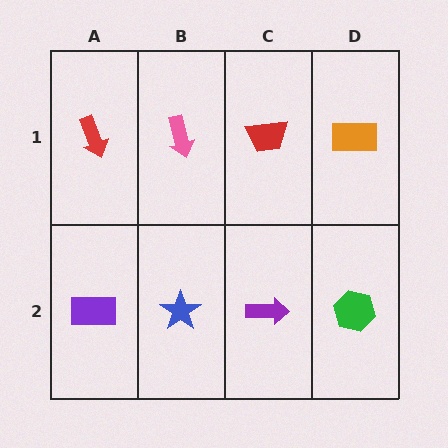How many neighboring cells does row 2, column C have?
3.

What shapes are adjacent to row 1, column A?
A purple rectangle (row 2, column A), a pink arrow (row 1, column B).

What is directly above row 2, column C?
A red trapezoid.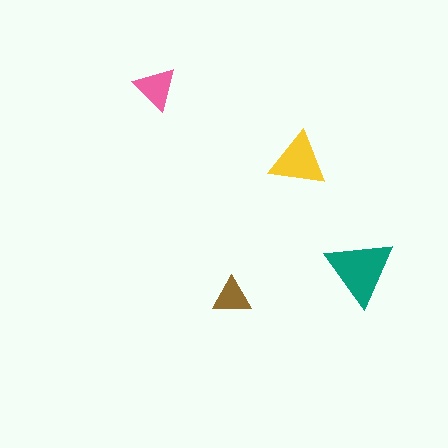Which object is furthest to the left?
The pink triangle is leftmost.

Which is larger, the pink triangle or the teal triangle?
The teal one.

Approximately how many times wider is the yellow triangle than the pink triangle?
About 1.5 times wider.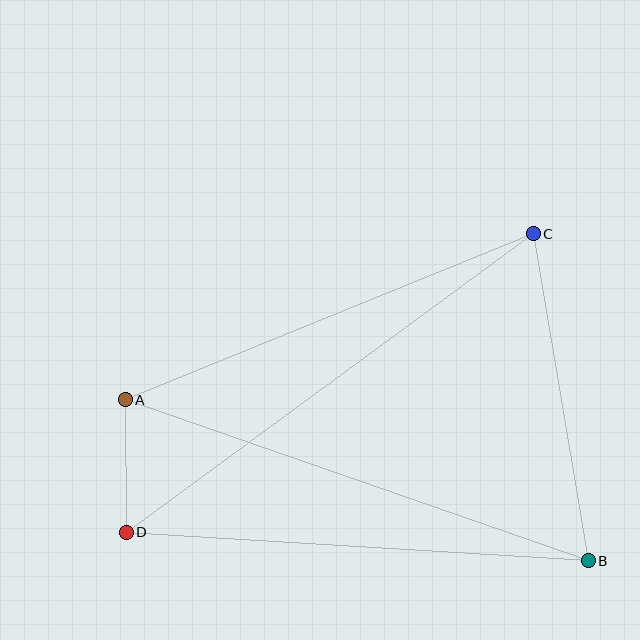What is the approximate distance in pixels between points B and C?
The distance between B and C is approximately 332 pixels.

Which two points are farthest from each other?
Points C and D are farthest from each other.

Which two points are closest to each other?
Points A and D are closest to each other.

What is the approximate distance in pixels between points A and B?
The distance between A and B is approximately 490 pixels.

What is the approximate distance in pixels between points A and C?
The distance between A and C is approximately 440 pixels.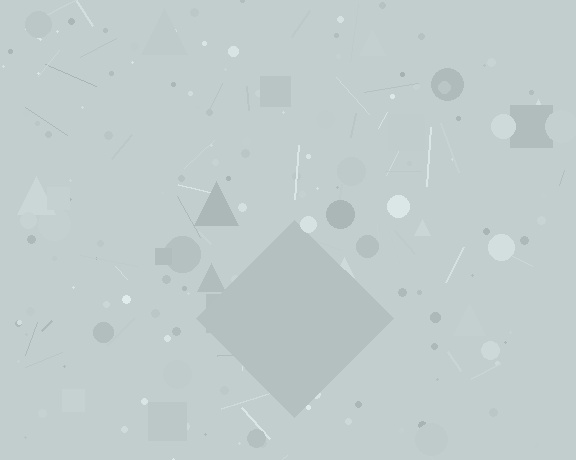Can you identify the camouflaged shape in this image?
The camouflaged shape is a diamond.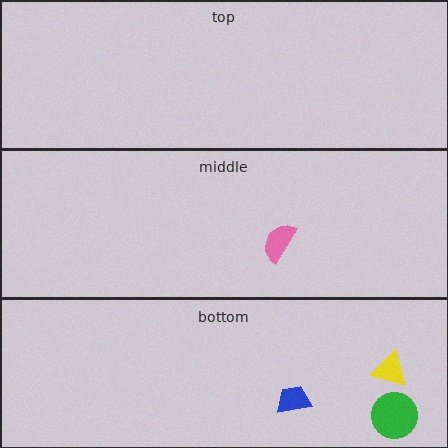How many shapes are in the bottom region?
3.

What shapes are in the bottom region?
The yellow triangle, the green circle, the blue trapezoid.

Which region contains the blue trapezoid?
The bottom region.